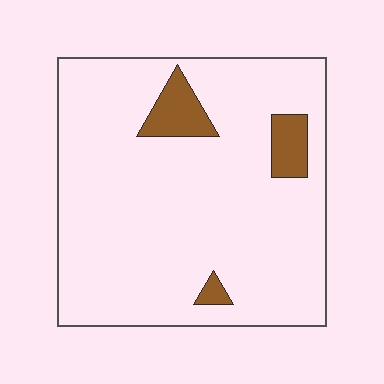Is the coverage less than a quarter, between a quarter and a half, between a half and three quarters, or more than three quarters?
Less than a quarter.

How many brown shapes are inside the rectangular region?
3.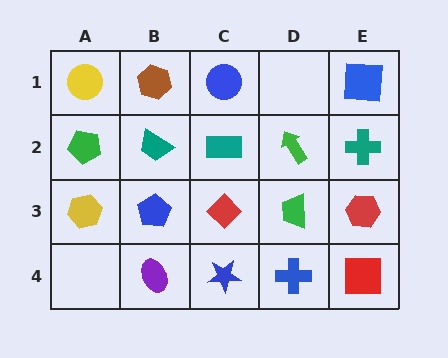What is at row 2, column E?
A teal cross.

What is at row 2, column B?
A teal trapezoid.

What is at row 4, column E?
A red square.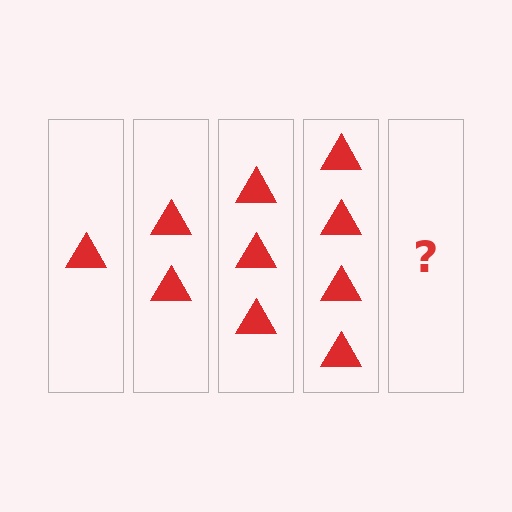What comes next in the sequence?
The next element should be 5 triangles.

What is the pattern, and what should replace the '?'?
The pattern is that each step adds one more triangle. The '?' should be 5 triangles.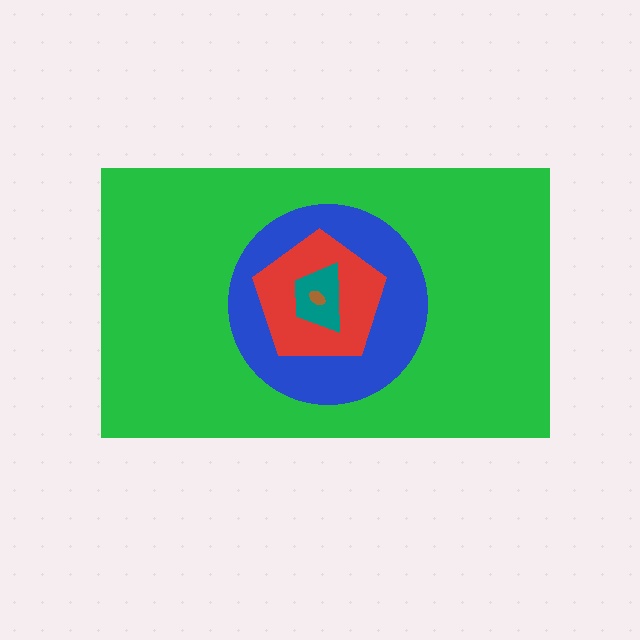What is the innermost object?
The brown ellipse.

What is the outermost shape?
The green rectangle.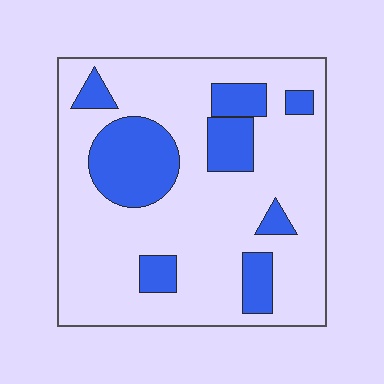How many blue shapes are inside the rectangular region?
8.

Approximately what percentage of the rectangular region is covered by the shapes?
Approximately 25%.